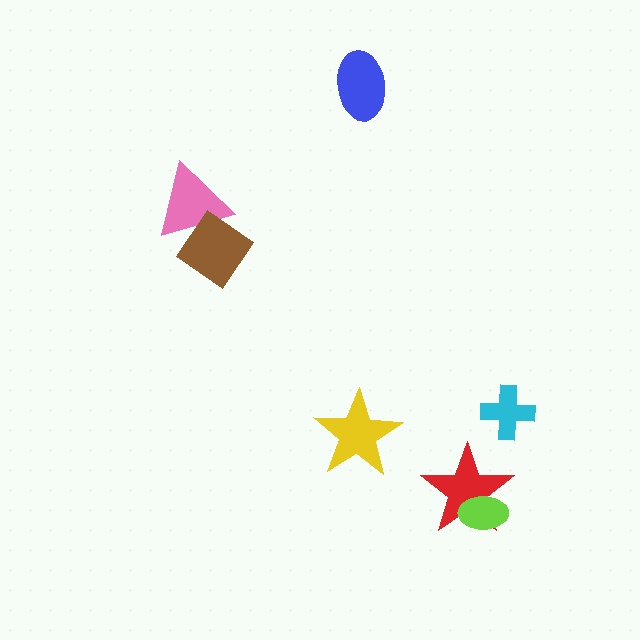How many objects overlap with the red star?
1 object overlaps with the red star.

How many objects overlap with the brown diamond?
1 object overlaps with the brown diamond.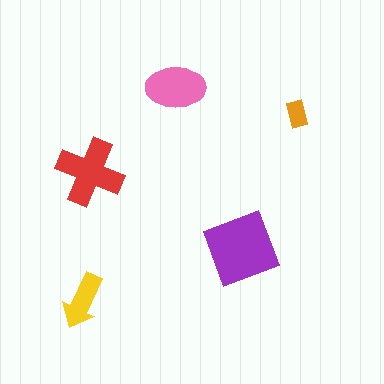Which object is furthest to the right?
The orange rectangle is rightmost.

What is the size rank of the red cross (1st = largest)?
2nd.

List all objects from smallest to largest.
The orange rectangle, the yellow arrow, the pink ellipse, the red cross, the purple diamond.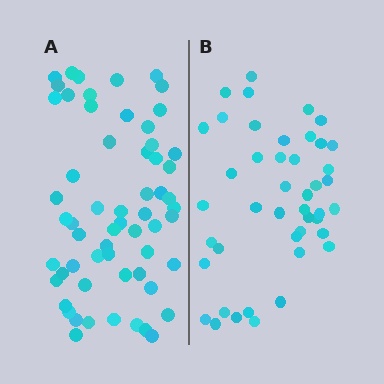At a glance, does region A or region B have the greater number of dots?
Region A (the left region) has more dots.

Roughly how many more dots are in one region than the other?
Region A has approximately 15 more dots than region B.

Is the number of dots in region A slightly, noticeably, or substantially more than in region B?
Region A has noticeably more, but not dramatically so. The ratio is roughly 1.4 to 1.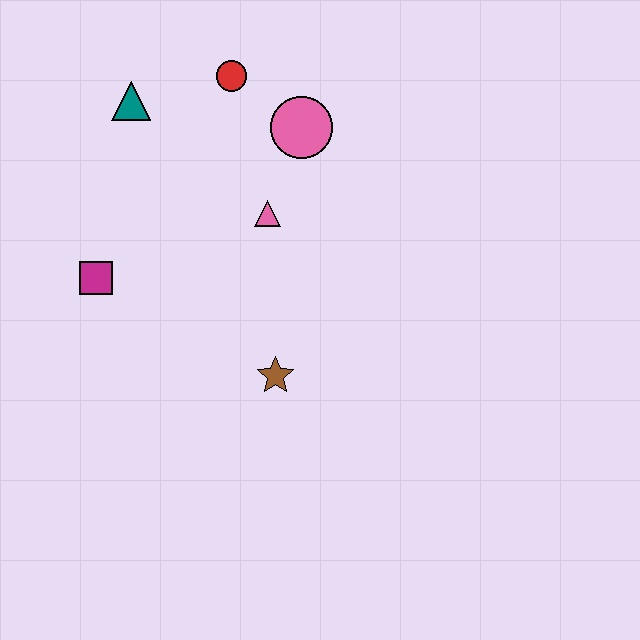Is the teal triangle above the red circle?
No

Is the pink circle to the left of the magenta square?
No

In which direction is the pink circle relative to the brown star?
The pink circle is above the brown star.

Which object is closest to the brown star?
The pink triangle is closest to the brown star.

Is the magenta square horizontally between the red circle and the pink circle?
No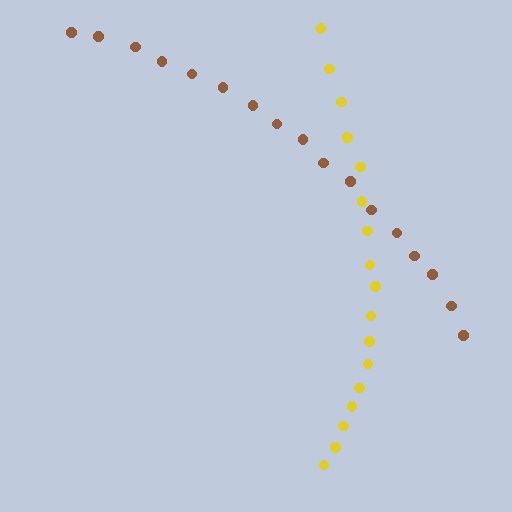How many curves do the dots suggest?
There are 2 distinct paths.